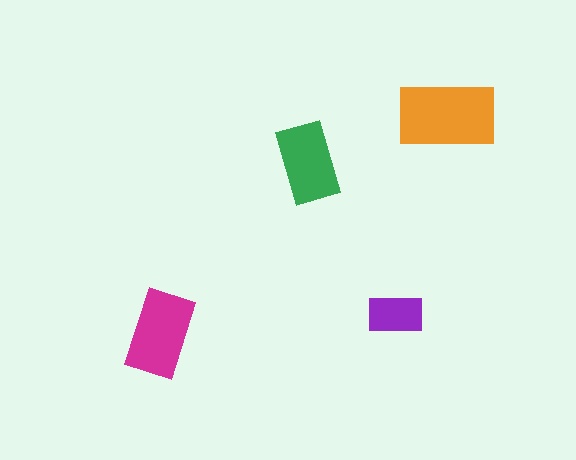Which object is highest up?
The orange rectangle is topmost.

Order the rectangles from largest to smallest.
the orange one, the magenta one, the green one, the purple one.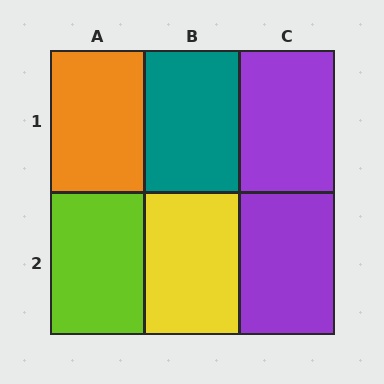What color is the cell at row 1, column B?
Teal.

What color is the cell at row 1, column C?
Purple.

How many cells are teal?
1 cell is teal.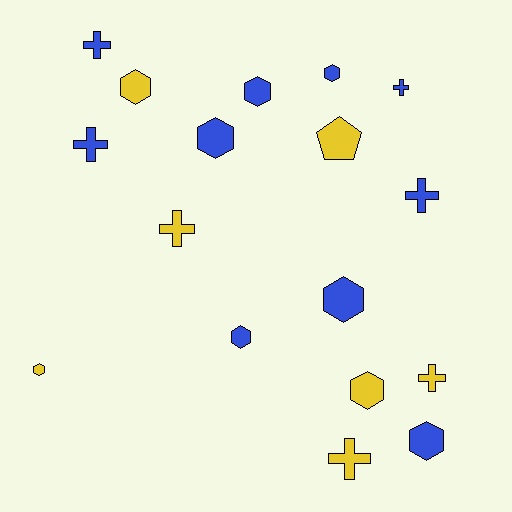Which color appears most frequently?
Blue, with 10 objects.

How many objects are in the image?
There are 17 objects.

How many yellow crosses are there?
There are 3 yellow crosses.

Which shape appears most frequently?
Hexagon, with 9 objects.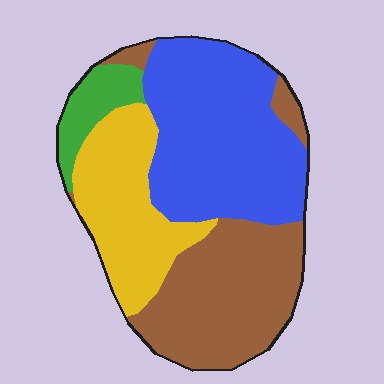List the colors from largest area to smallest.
From largest to smallest: blue, brown, yellow, green.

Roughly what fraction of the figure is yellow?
Yellow covers around 25% of the figure.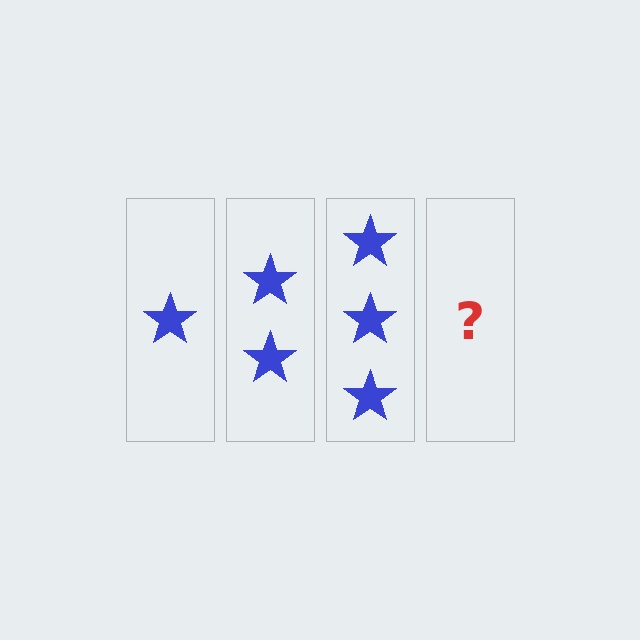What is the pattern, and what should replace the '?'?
The pattern is that each step adds one more star. The '?' should be 4 stars.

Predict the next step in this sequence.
The next step is 4 stars.